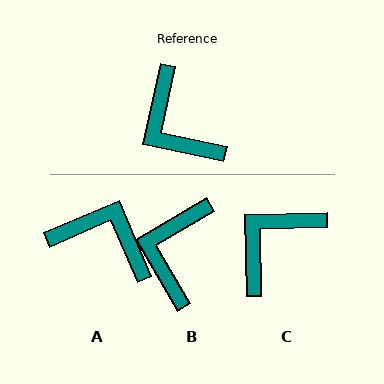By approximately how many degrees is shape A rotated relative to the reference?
Approximately 145 degrees clockwise.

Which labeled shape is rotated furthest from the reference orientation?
A, about 145 degrees away.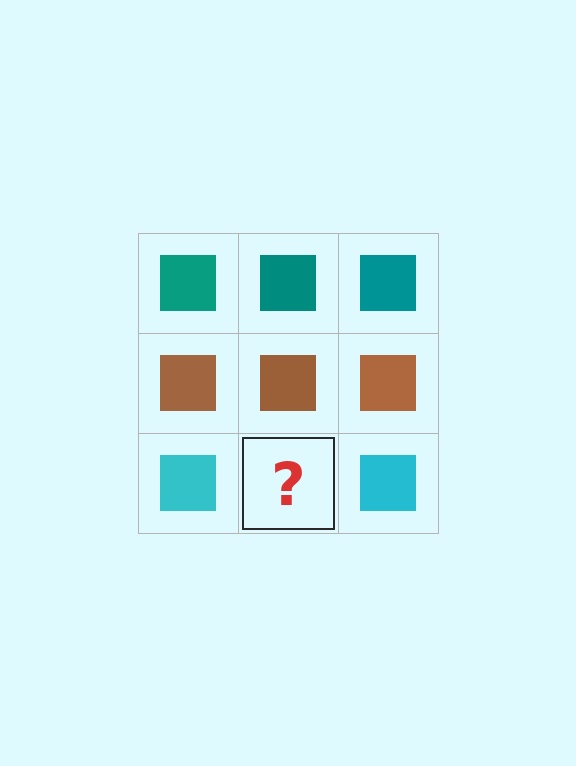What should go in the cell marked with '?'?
The missing cell should contain a cyan square.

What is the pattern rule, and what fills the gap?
The rule is that each row has a consistent color. The gap should be filled with a cyan square.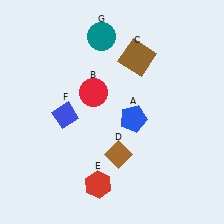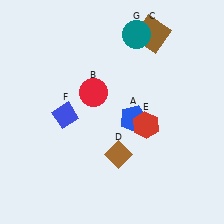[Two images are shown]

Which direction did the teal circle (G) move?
The teal circle (G) moved right.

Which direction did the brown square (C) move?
The brown square (C) moved up.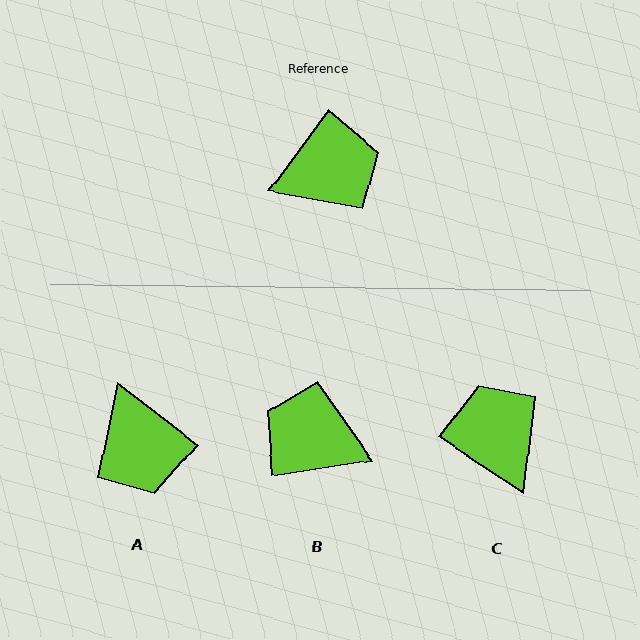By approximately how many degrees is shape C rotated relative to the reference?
Approximately 94 degrees counter-clockwise.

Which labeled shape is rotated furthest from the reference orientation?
B, about 135 degrees away.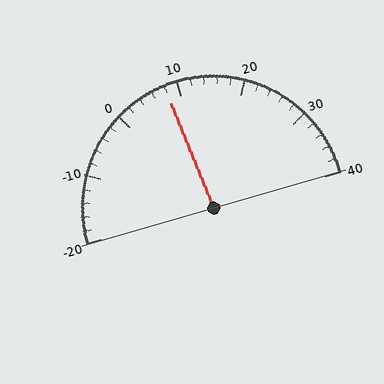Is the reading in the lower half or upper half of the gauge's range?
The reading is in the lower half of the range (-20 to 40).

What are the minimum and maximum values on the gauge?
The gauge ranges from -20 to 40.